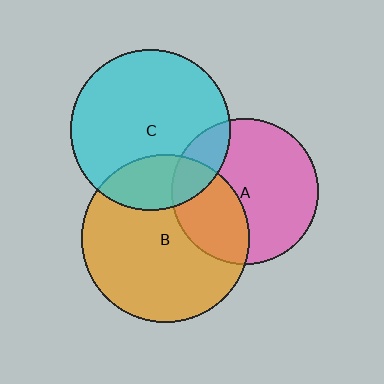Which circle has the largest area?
Circle B (orange).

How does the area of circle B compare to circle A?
Approximately 1.3 times.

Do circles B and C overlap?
Yes.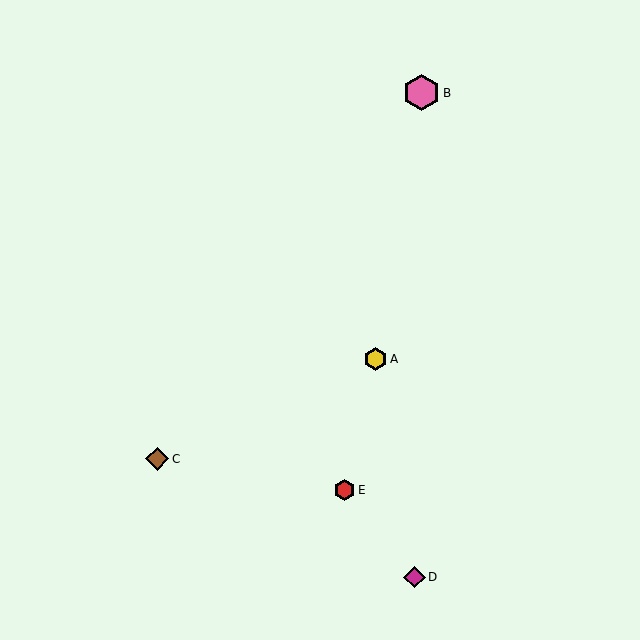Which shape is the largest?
The pink hexagon (labeled B) is the largest.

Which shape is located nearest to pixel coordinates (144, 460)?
The brown diamond (labeled C) at (157, 459) is nearest to that location.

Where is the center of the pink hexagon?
The center of the pink hexagon is at (422, 93).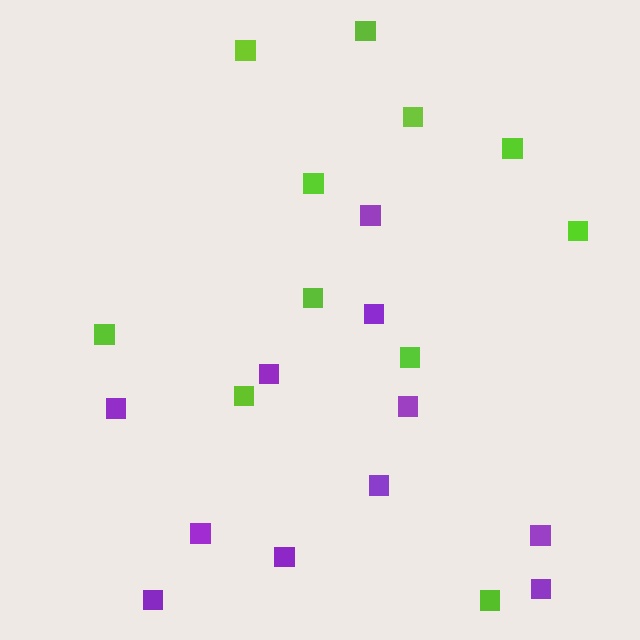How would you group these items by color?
There are 2 groups: one group of lime squares (11) and one group of purple squares (11).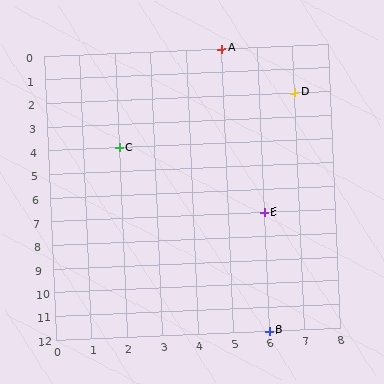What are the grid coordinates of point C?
Point C is at grid coordinates (2, 4).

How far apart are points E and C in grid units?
Points E and C are 4 columns and 3 rows apart (about 5.0 grid units diagonally).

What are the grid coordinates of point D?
Point D is at grid coordinates (7, 2).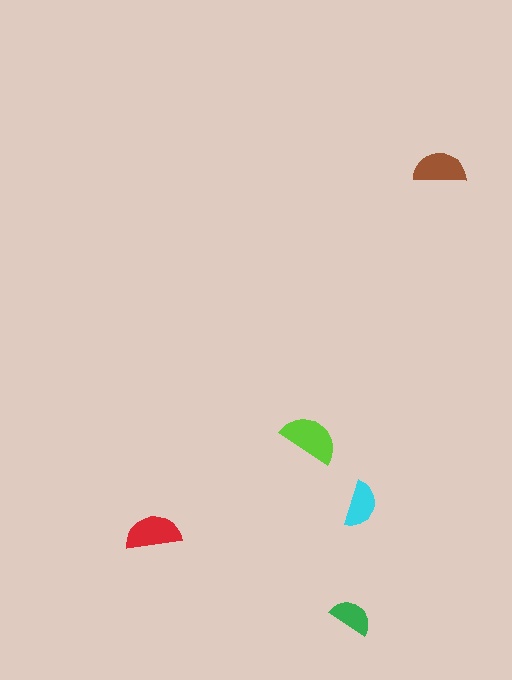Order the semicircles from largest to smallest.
the lime one, the red one, the brown one, the cyan one, the green one.